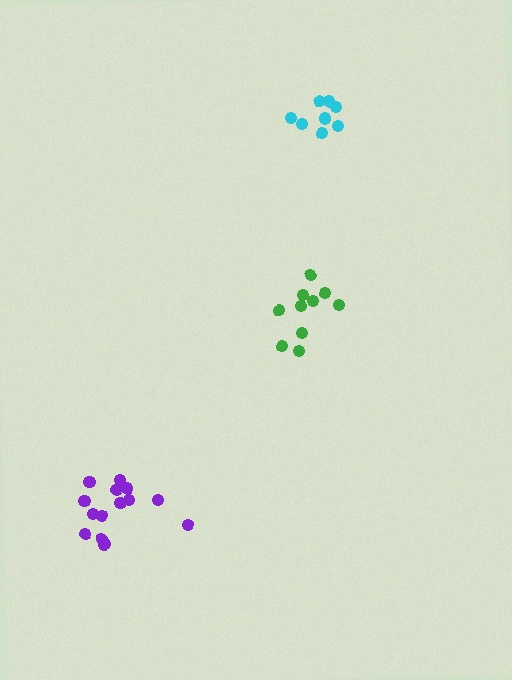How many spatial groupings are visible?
There are 3 spatial groupings.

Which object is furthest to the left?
The purple cluster is leftmost.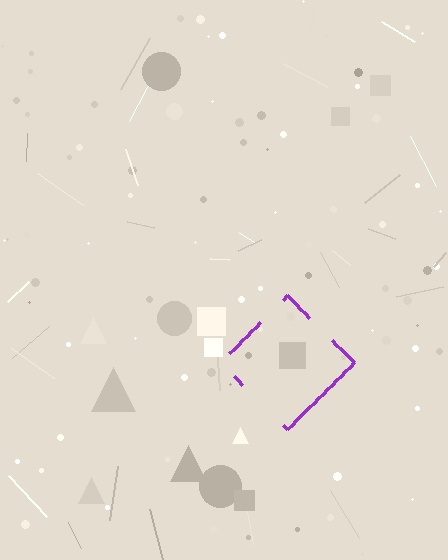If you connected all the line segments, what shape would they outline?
They would outline a diamond.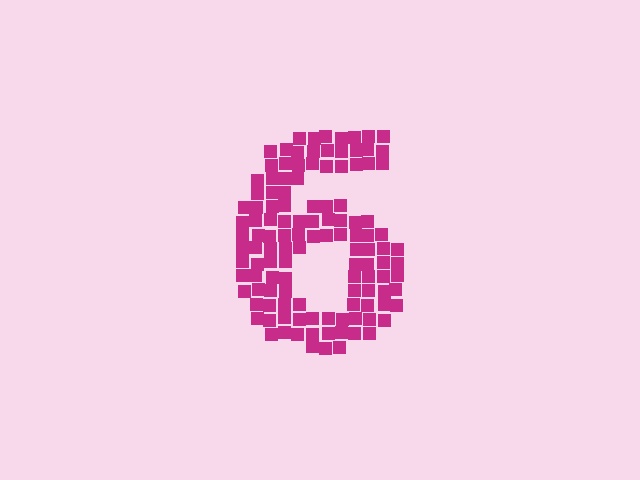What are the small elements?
The small elements are squares.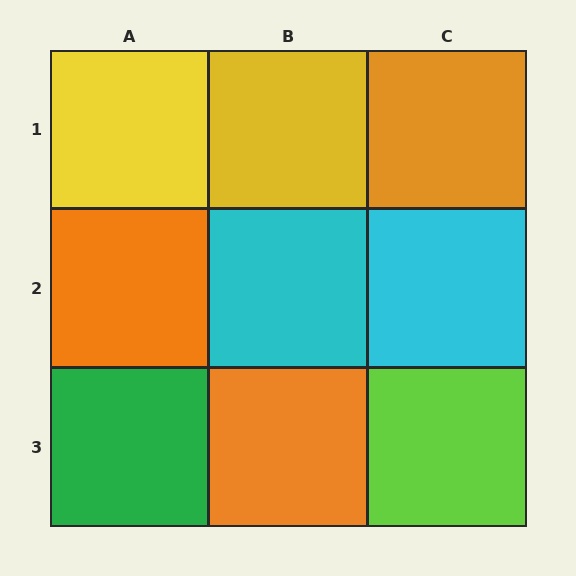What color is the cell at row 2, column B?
Cyan.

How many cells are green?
1 cell is green.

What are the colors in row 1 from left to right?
Yellow, yellow, orange.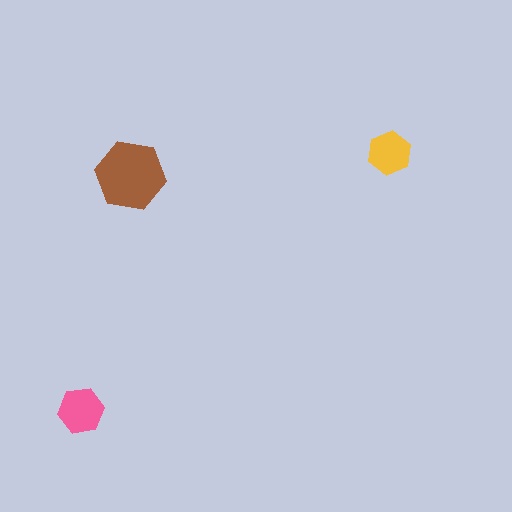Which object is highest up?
The yellow hexagon is topmost.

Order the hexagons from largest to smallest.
the brown one, the pink one, the yellow one.